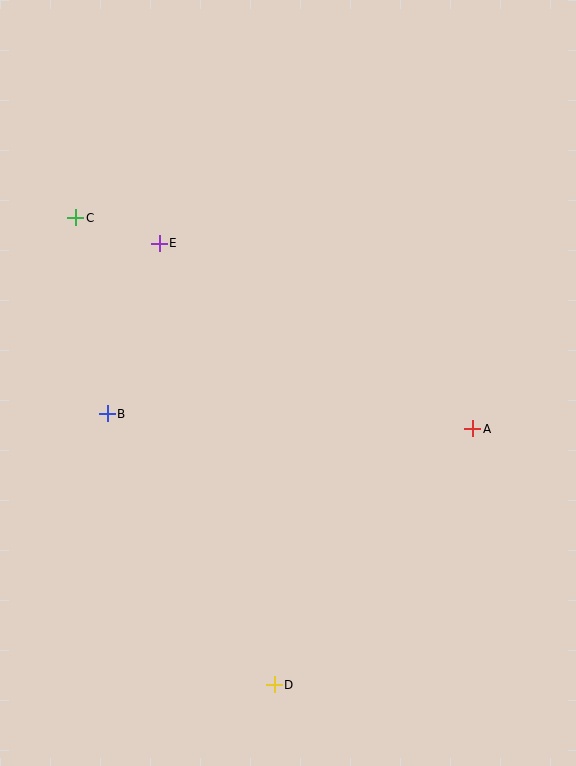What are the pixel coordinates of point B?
Point B is at (107, 414).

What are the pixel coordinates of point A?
Point A is at (473, 429).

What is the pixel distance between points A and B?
The distance between A and B is 366 pixels.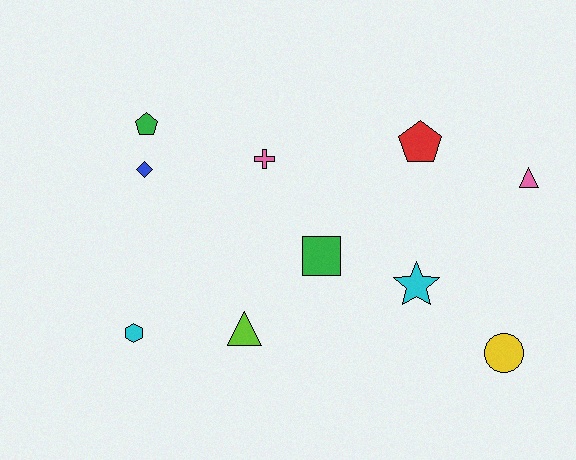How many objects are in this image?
There are 10 objects.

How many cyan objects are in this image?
There are 2 cyan objects.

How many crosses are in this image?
There is 1 cross.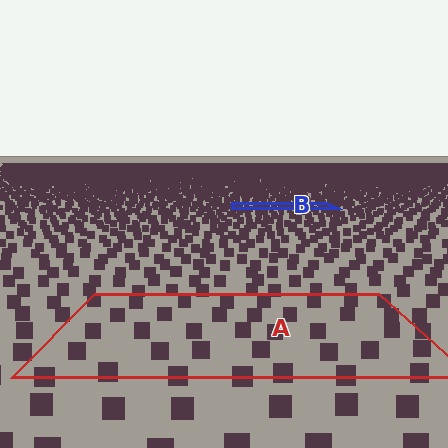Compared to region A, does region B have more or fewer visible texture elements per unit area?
Region B has more texture elements per unit area — they are packed more densely because it is farther away.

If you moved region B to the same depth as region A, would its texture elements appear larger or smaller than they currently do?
They would appear larger. At a closer depth, the same texture elements are projected at a bigger on-screen size.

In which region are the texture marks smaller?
The texture marks are smaller in region B, because it is farther away.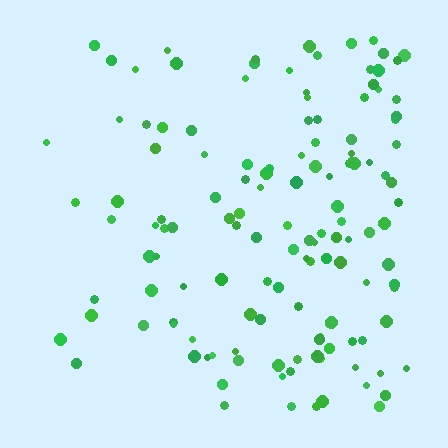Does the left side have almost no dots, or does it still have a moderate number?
Still a moderate number, just noticeably fewer than the right.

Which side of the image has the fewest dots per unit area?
The left.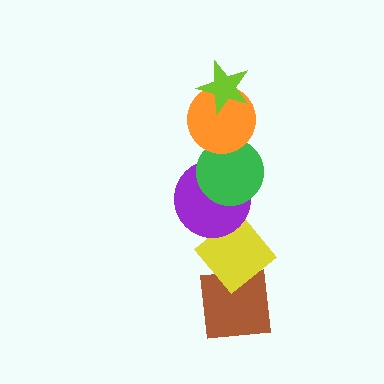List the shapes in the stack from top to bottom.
From top to bottom: the lime star, the orange circle, the green circle, the purple circle, the yellow diamond, the brown square.